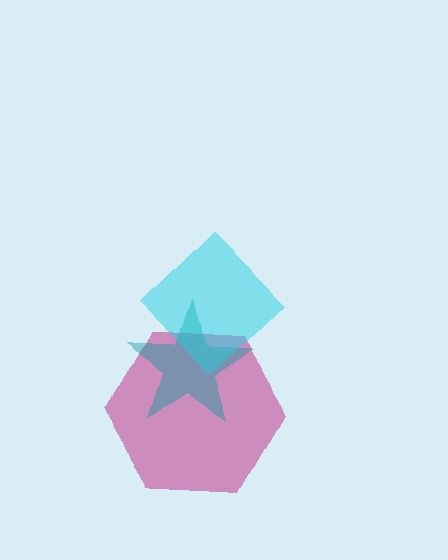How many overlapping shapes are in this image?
There are 3 overlapping shapes in the image.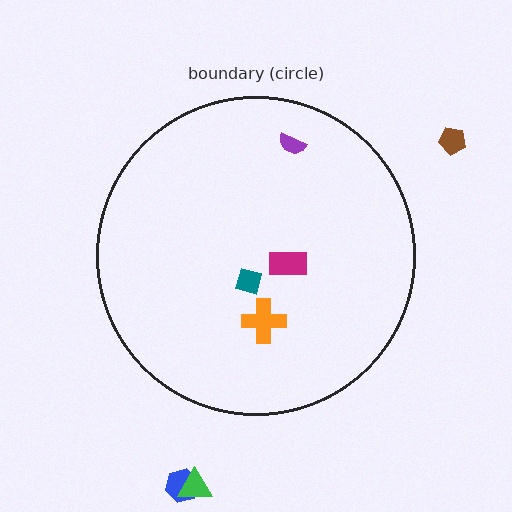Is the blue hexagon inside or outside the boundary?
Outside.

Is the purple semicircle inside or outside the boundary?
Inside.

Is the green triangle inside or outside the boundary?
Outside.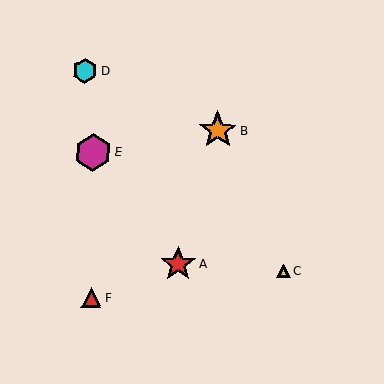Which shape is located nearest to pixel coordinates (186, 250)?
The red star (labeled A) at (178, 264) is nearest to that location.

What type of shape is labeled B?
Shape B is an orange star.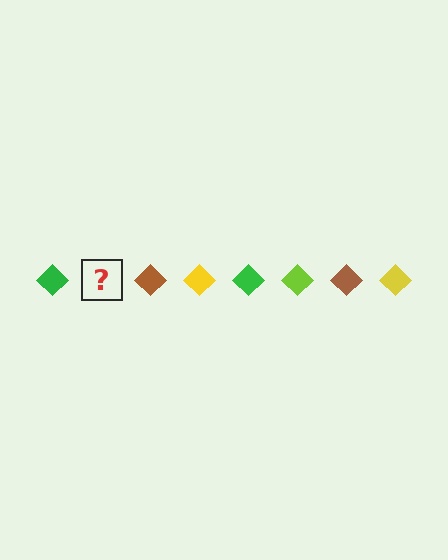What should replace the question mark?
The question mark should be replaced with a lime diamond.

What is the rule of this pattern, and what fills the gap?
The rule is that the pattern cycles through green, lime, brown, yellow diamonds. The gap should be filled with a lime diamond.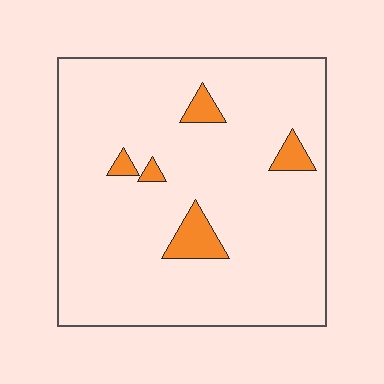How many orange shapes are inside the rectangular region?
5.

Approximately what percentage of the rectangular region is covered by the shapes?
Approximately 5%.